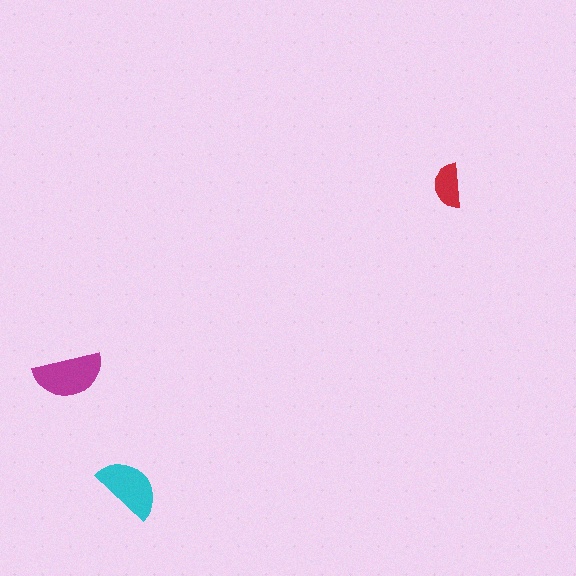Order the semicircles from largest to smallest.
the magenta one, the cyan one, the red one.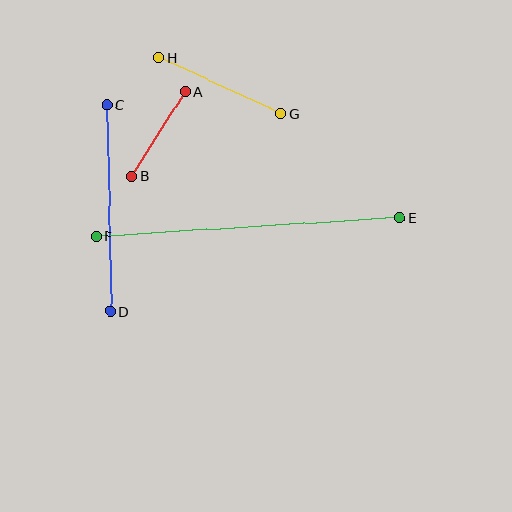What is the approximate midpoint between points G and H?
The midpoint is at approximately (220, 86) pixels.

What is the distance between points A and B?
The distance is approximately 100 pixels.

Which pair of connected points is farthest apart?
Points E and F are farthest apart.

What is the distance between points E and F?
The distance is approximately 304 pixels.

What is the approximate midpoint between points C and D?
The midpoint is at approximately (109, 208) pixels.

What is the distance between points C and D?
The distance is approximately 206 pixels.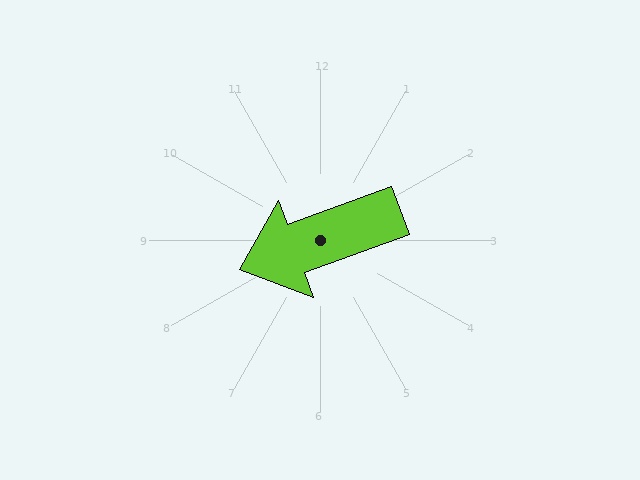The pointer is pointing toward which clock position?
Roughly 8 o'clock.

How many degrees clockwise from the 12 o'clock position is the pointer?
Approximately 250 degrees.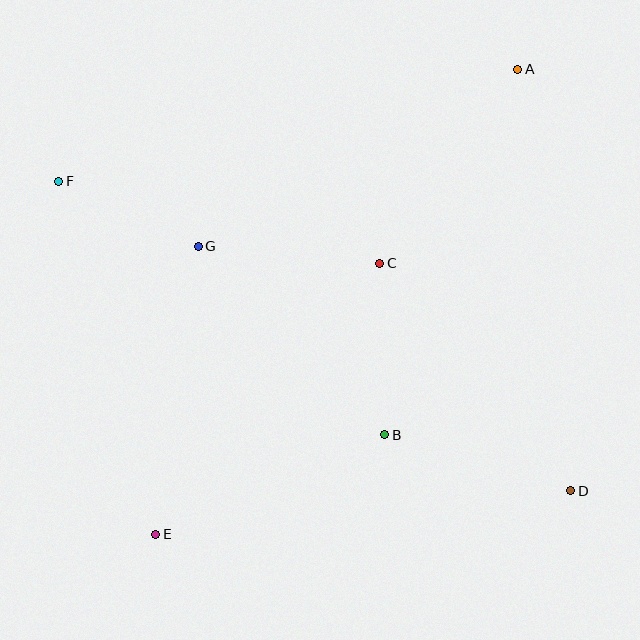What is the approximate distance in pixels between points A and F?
The distance between A and F is approximately 473 pixels.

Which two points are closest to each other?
Points F and G are closest to each other.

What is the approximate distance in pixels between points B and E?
The distance between B and E is approximately 250 pixels.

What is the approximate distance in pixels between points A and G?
The distance between A and G is approximately 366 pixels.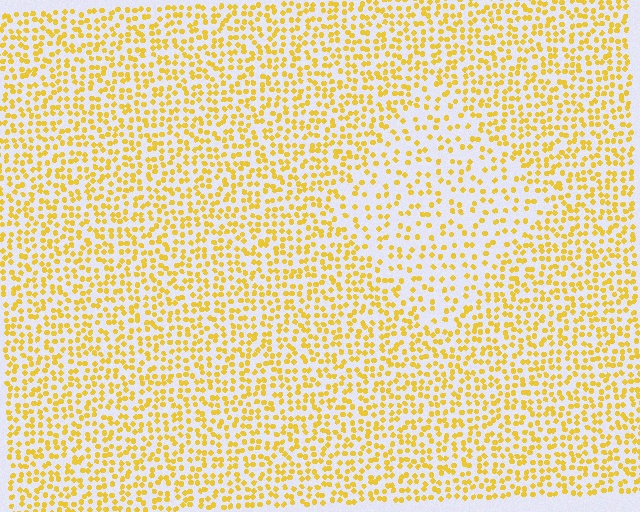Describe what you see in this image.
The image contains small yellow elements arranged at two different densities. A diamond-shaped region is visible where the elements are less densely packed than the surrounding area.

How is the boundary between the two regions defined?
The boundary is defined by a change in element density (approximately 1.9x ratio). All elements are the same color, size, and shape.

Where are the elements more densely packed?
The elements are more densely packed outside the diamond boundary.